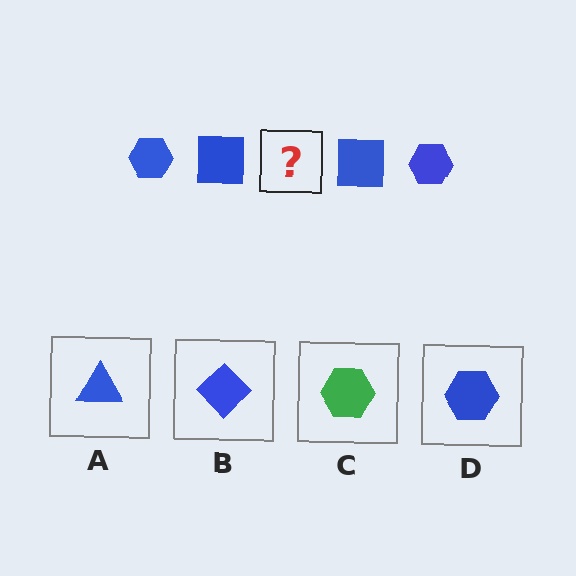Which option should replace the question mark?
Option D.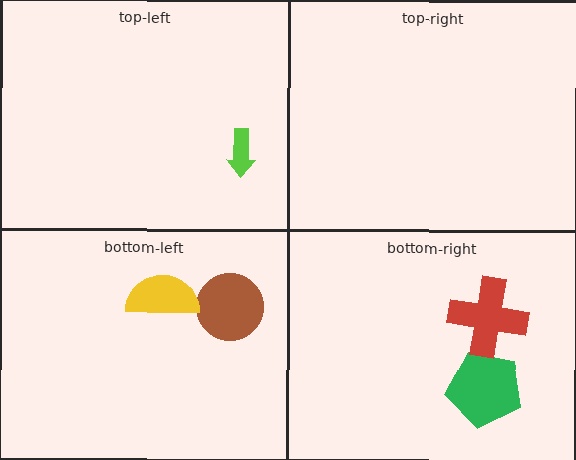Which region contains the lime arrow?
The top-left region.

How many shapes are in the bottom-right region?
2.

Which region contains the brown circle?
The bottom-left region.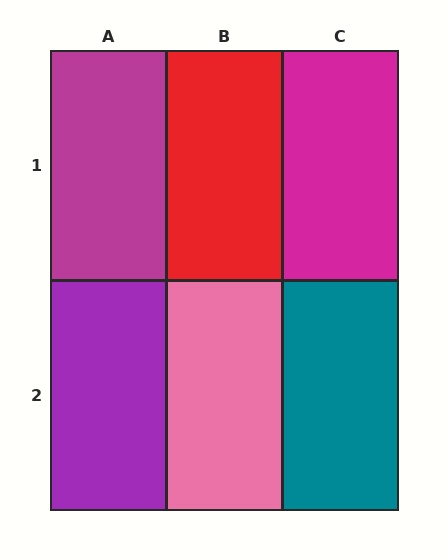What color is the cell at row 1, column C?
Magenta.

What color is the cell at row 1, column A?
Magenta.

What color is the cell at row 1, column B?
Red.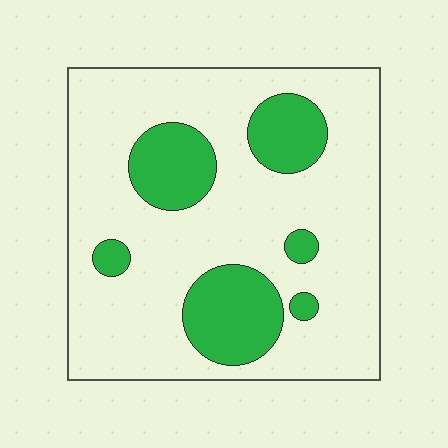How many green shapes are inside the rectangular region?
6.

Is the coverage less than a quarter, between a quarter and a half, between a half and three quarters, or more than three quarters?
Less than a quarter.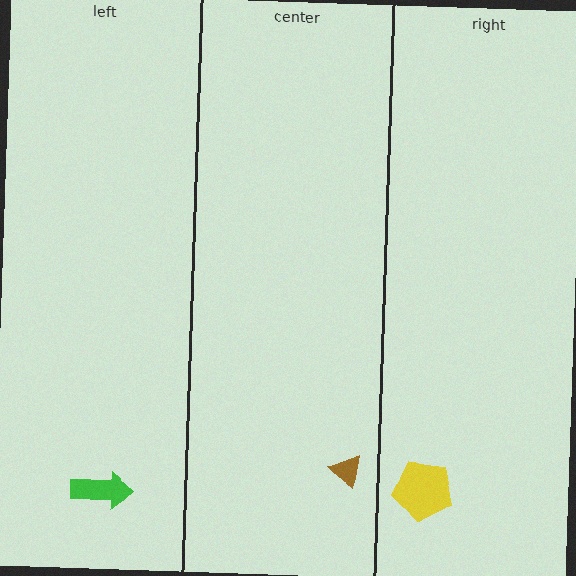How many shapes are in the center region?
1.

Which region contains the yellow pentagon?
The right region.